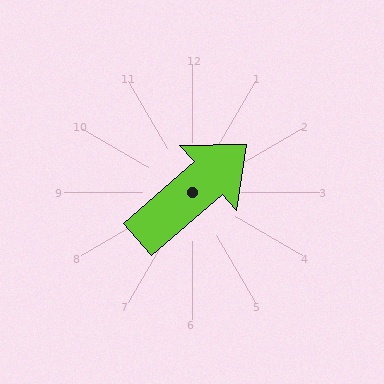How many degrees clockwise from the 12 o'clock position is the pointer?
Approximately 49 degrees.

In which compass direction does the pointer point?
Northeast.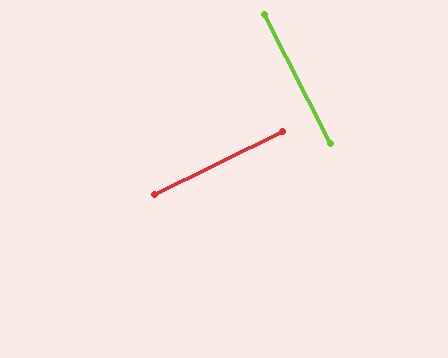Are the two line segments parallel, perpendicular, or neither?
Perpendicular — they meet at approximately 89°.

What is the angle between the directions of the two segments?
Approximately 89 degrees.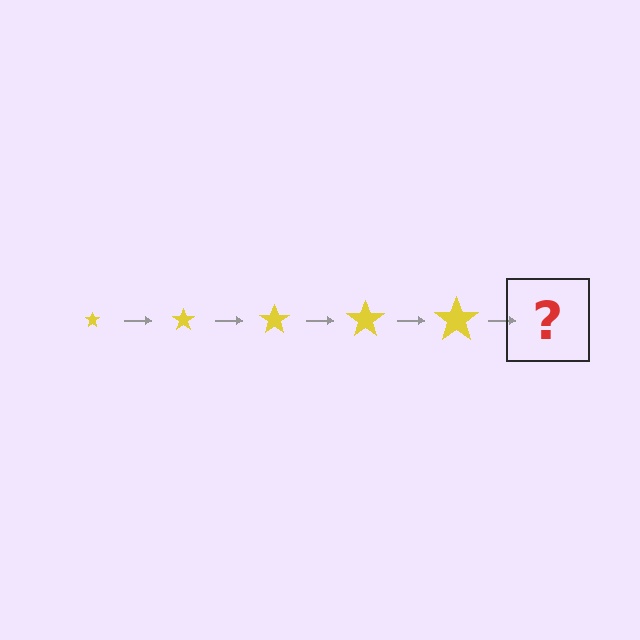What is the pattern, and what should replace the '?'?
The pattern is that the star gets progressively larger each step. The '?' should be a yellow star, larger than the previous one.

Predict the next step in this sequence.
The next step is a yellow star, larger than the previous one.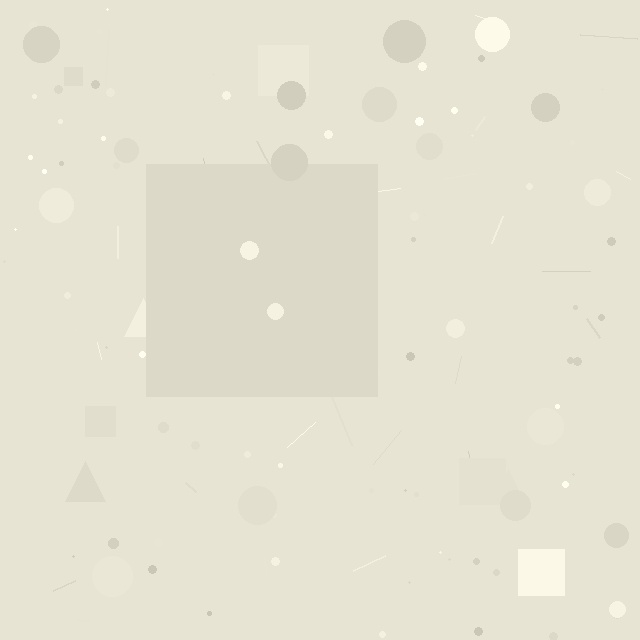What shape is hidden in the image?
A square is hidden in the image.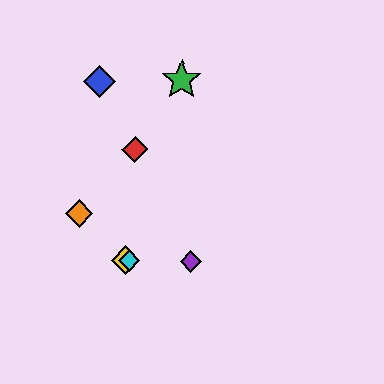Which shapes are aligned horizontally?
The yellow diamond, the purple diamond, the cyan diamond are aligned horizontally.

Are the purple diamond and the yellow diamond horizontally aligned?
Yes, both are at y≈261.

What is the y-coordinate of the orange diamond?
The orange diamond is at y≈213.